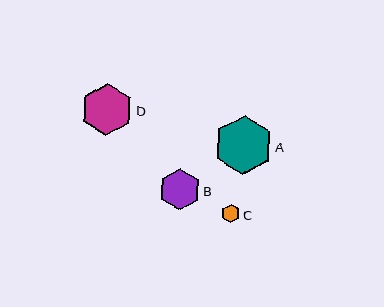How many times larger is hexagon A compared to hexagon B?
Hexagon A is approximately 1.4 times the size of hexagon B.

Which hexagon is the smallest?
Hexagon C is the smallest with a size of approximately 19 pixels.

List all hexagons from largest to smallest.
From largest to smallest: A, D, B, C.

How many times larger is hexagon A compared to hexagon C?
Hexagon A is approximately 3.1 times the size of hexagon C.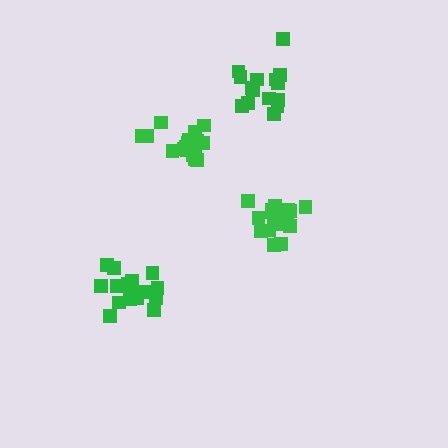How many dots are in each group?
Group 1: 17 dots, Group 2: 15 dots, Group 3: 19 dots, Group 4: 17 dots (68 total).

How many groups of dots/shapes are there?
There are 4 groups.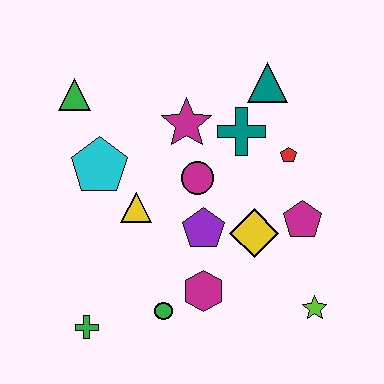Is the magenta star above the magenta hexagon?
Yes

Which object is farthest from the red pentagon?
The green cross is farthest from the red pentagon.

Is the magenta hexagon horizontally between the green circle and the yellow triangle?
No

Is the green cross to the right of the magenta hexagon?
No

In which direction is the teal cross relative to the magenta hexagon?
The teal cross is above the magenta hexagon.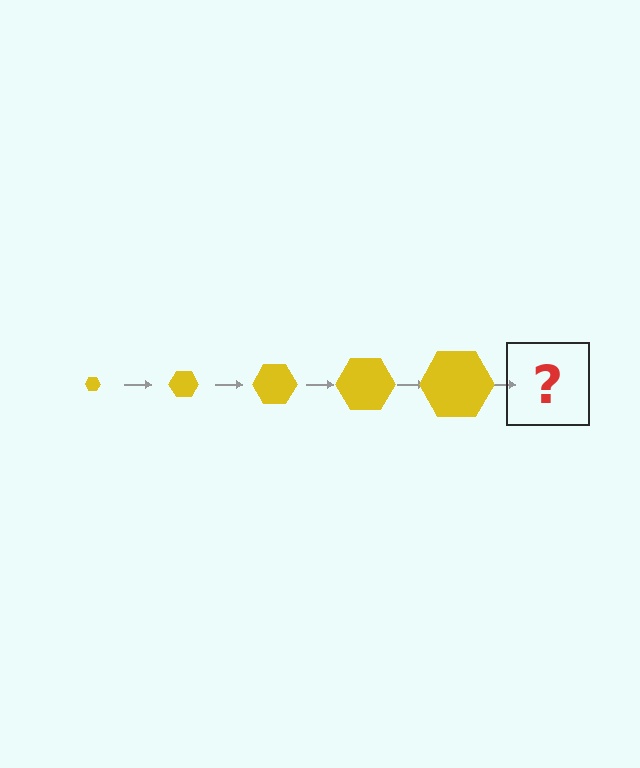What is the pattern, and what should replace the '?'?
The pattern is that the hexagon gets progressively larger each step. The '?' should be a yellow hexagon, larger than the previous one.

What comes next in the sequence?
The next element should be a yellow hexagon, larger than the previous one.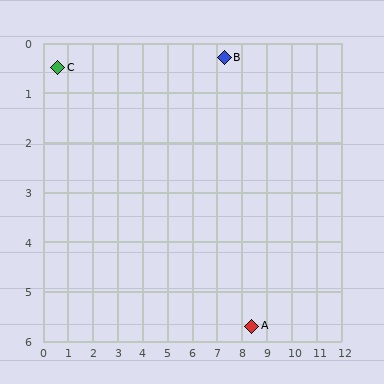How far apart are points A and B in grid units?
Points A and B are about 5.5 grid units apart.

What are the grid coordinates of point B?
Point B is at approximately (7.3, 0.3).